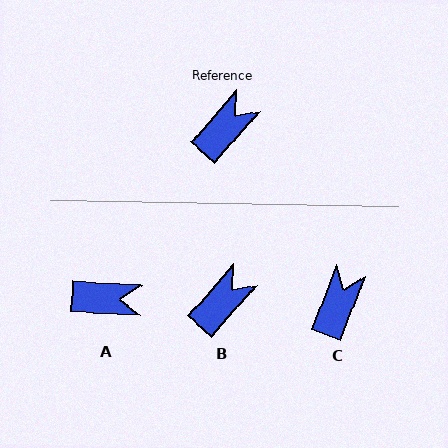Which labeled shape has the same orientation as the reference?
B.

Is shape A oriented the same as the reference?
No, it is off by about 52 degrees.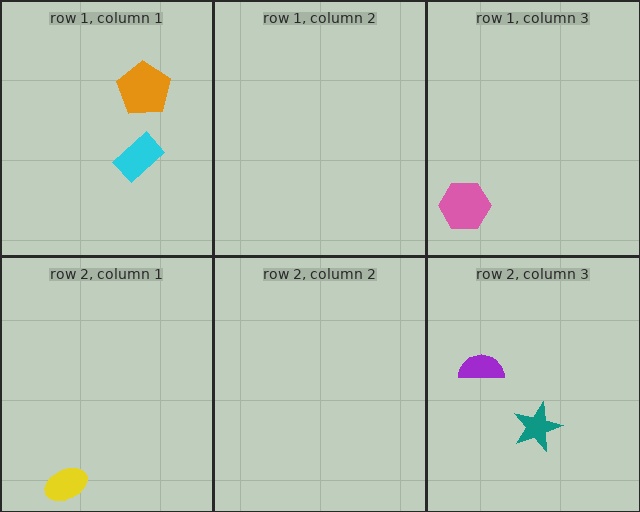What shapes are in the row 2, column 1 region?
The yellow ellipse.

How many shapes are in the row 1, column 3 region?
1.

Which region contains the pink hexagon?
The row 1, column 3 region.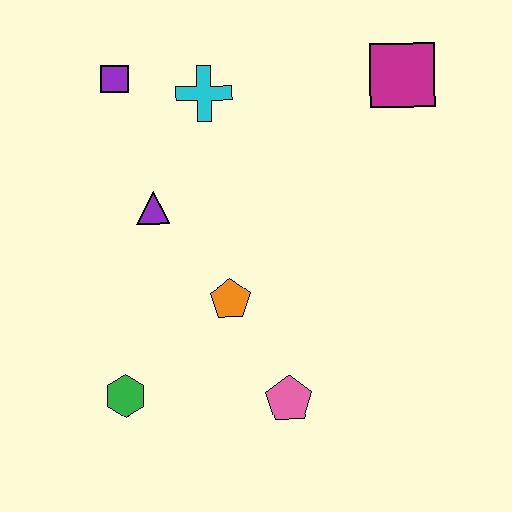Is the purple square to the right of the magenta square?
No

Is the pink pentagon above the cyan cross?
No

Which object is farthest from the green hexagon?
The magenta square is farthest from the green hexagon.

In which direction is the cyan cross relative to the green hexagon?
The cyan cross is above the green hexagon.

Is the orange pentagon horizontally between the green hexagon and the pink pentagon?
Yes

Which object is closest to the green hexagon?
The orange pentagon is closest to the green hexagon.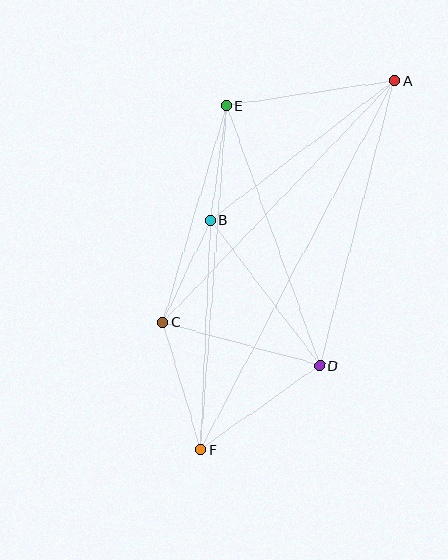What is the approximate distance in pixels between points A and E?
The distance between A and E is approximately 170 pixels.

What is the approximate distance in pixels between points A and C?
The distance between A and C is approximately 334 pixels.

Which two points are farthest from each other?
Points A and F are farthest from each other.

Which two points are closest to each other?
Points B and C are closest to each other.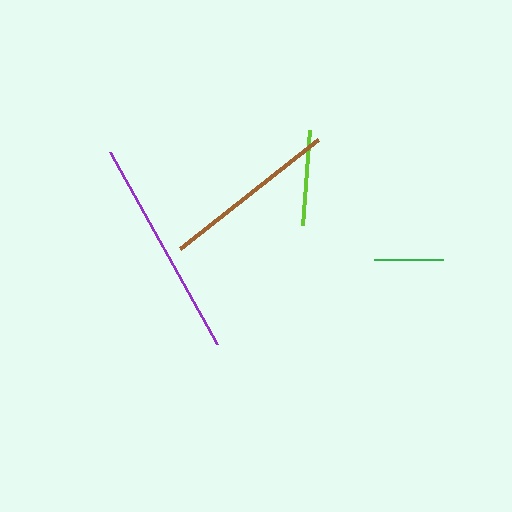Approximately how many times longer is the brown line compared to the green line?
The brown line is approximately 2.6 times the length of the green line.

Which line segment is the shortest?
The green line is the shortest at approximately 69 pixels.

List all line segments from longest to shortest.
From longest to shortest: purple, brown, lime, green.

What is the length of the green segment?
The green segment is approximately 69 pixels long.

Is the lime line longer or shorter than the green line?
The lime line is longer than the green line.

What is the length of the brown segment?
The brown segment is approximately 176 pixels long.